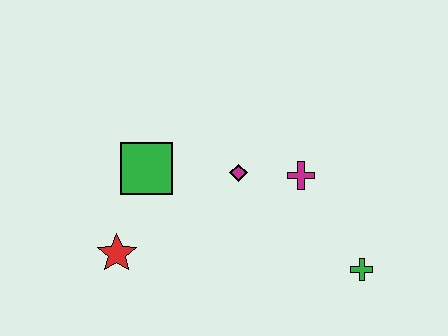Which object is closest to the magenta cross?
The magenta diamond is closest to the magenta cross.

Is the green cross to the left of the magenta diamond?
No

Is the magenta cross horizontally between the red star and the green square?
No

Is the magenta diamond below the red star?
No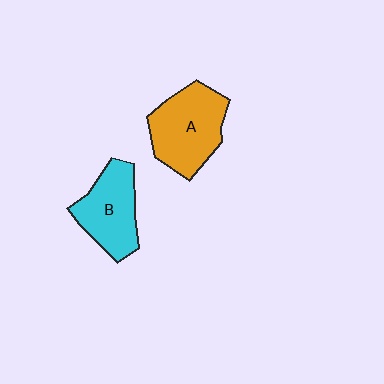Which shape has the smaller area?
Shape B (cyan).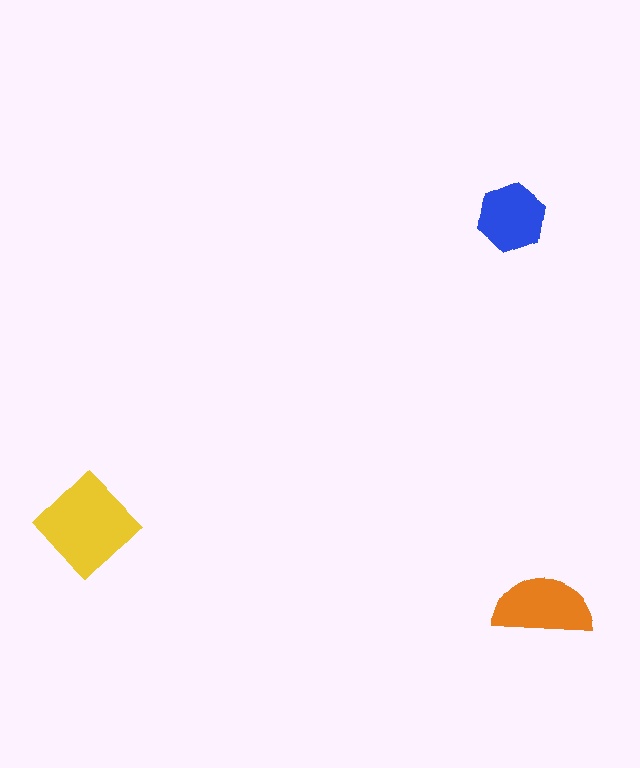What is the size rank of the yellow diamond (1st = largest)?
1st.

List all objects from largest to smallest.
The yellow diamond, the orange semicircle, the blue hexagon.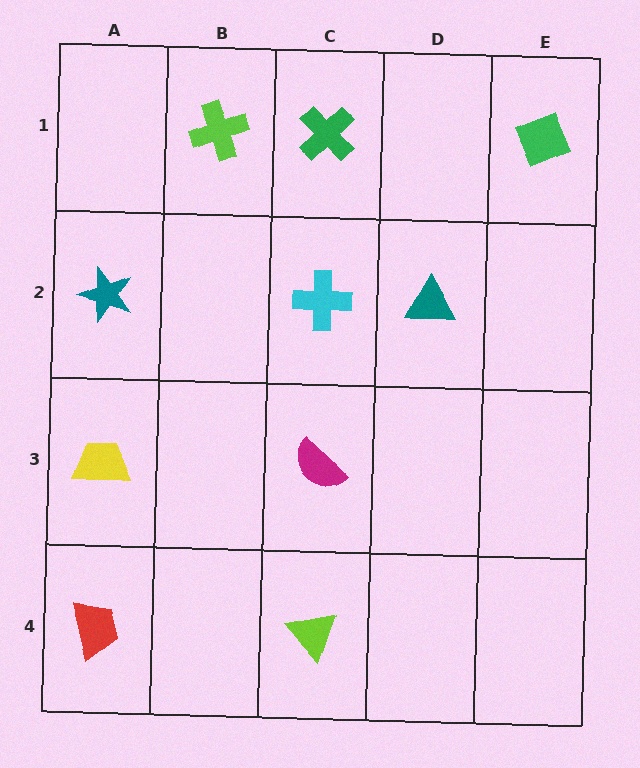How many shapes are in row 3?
2 shapes.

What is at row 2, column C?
A cyan cross.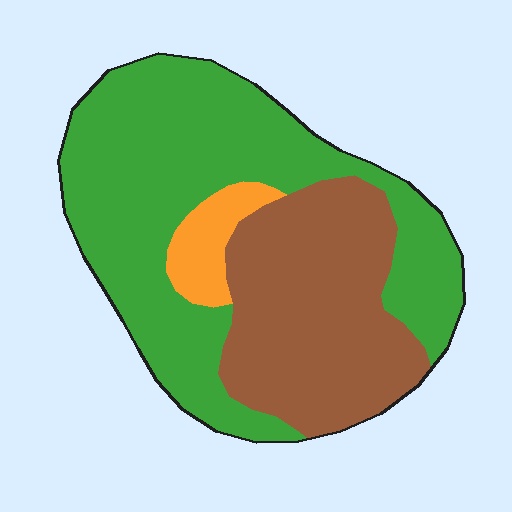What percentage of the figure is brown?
Brown covers about 35% of the figure.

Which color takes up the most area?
Green, at roughly 55%.